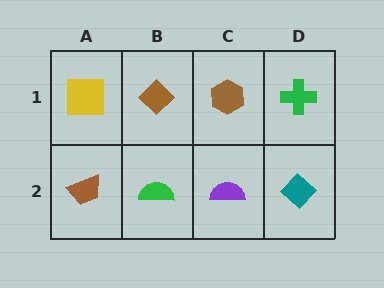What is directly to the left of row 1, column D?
A brown hexagon.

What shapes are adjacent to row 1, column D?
A teal diamond (row 2, column D), a brown hexagon (row 1, column C).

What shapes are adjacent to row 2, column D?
A green cross (row 1, column D), a purple semicircle (row 2, column C).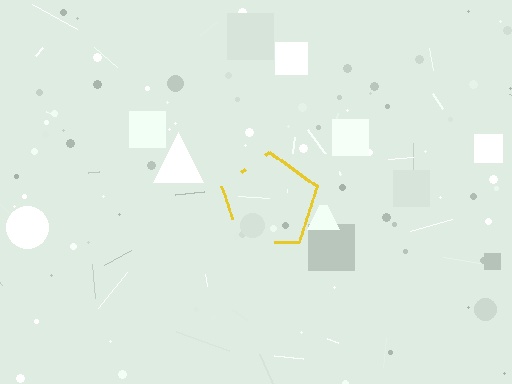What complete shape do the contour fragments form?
The contour fragments form a pentagon.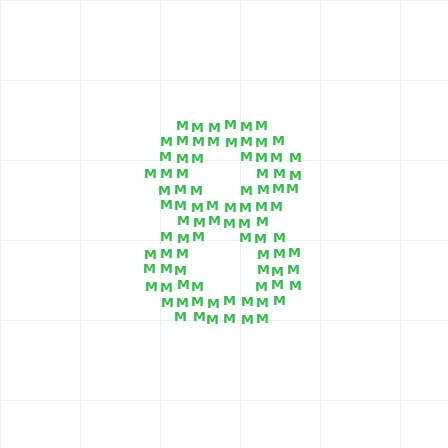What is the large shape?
The large shape is the digit 8.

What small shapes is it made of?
It is made of small letter M's.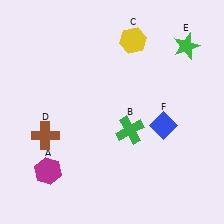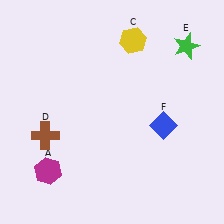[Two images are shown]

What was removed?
The green cross (B) was removed in Image 2.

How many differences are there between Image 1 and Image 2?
There is 1 difference between the two images.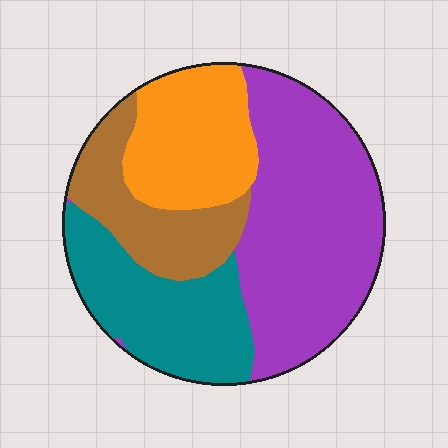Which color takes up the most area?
Purple, at roughly 40%.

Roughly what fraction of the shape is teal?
Teal takes up about one quarter (1/4) of the shape.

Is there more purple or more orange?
Purple.